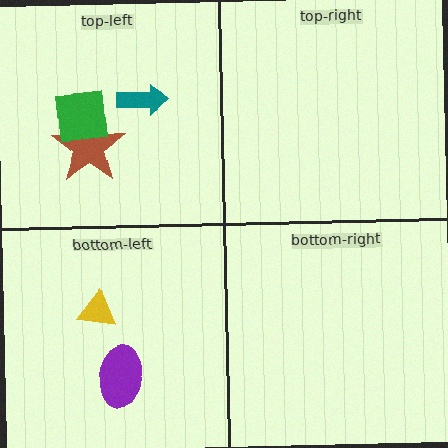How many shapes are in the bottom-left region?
2.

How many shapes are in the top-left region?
3.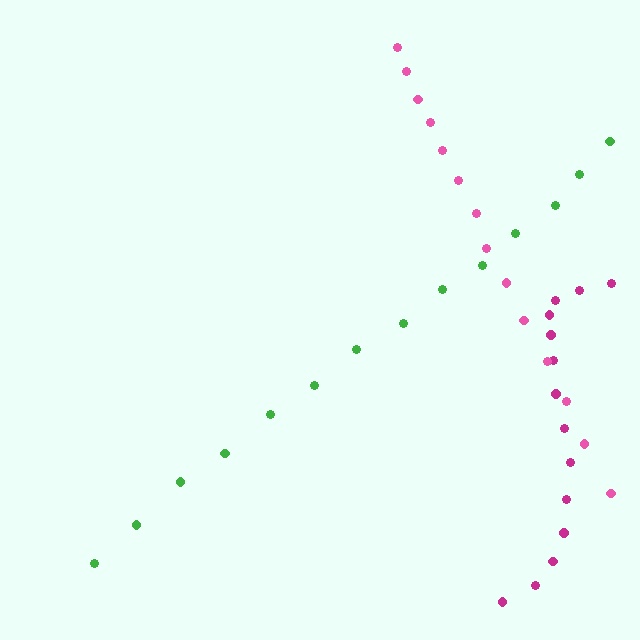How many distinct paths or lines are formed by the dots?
There are 3 distinct paths.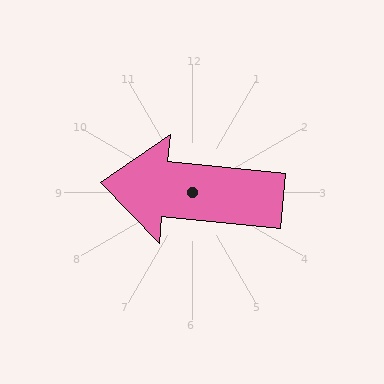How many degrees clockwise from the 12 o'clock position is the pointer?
Approximately 276 degrees.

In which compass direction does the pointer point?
West.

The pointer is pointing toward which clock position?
Roughly 9 o'clock.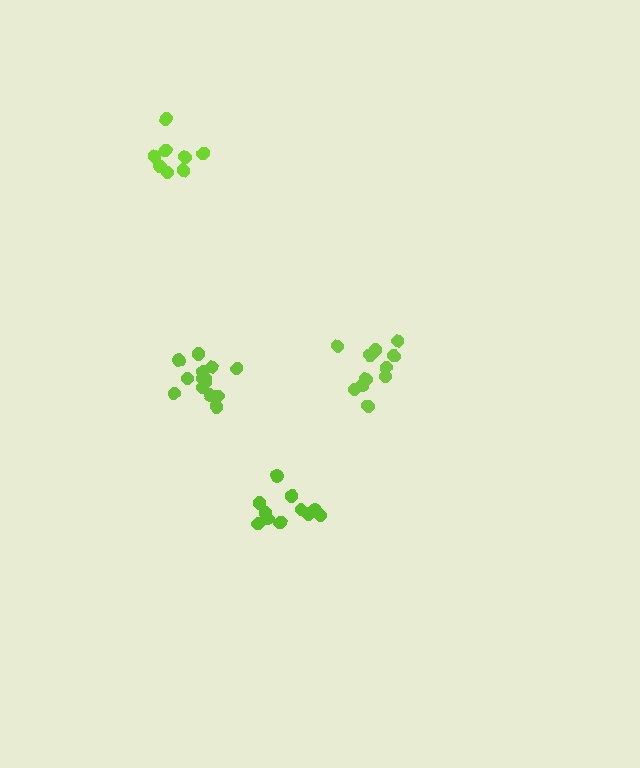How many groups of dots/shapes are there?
There are 4 groups.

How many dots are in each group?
Group 1: 11 dots, Group 2: 14 dots, Group 3: 11 dots, Group 4: 8 dots (44 total).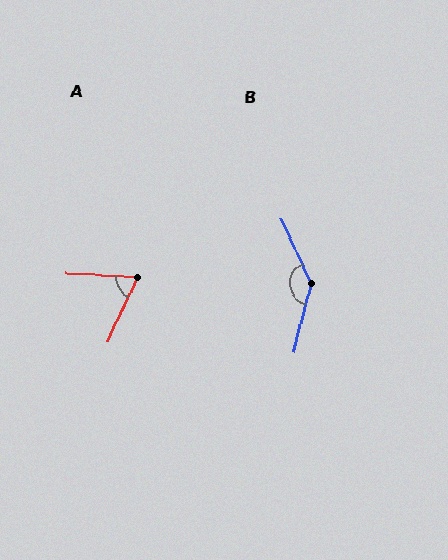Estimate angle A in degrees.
Approximately 68 degrees.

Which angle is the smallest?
A, at approximately 68 degrees.